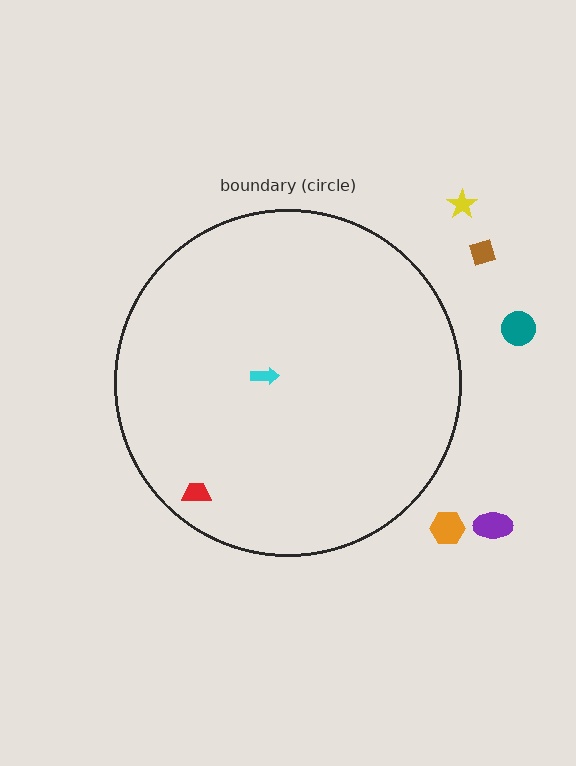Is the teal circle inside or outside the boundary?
Outside.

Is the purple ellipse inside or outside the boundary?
Outside.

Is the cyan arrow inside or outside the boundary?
Inside.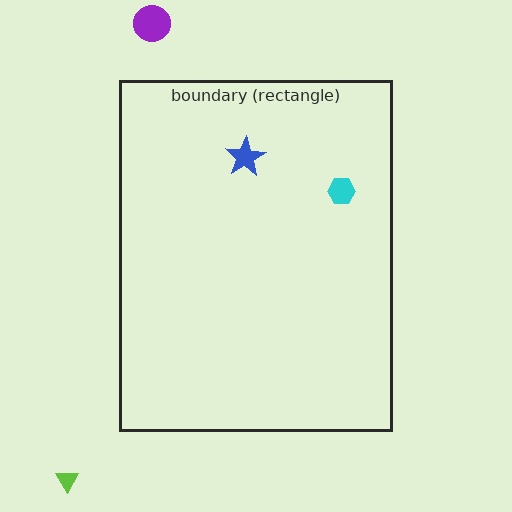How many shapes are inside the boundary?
2 inside, 2 outside.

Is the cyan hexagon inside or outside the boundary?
Inside.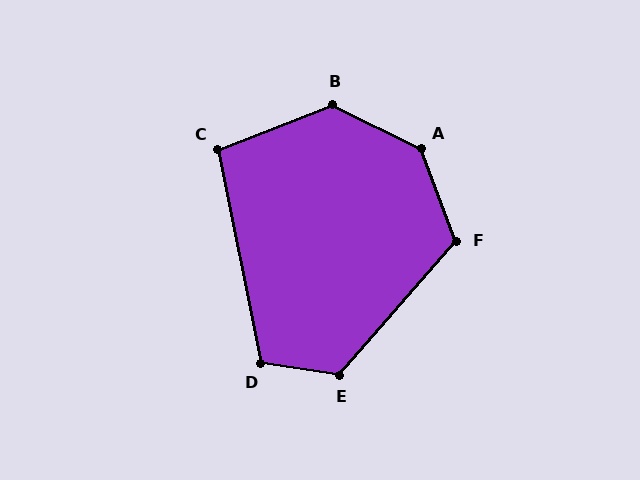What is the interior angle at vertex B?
Approximately 132 degrees (obtuse).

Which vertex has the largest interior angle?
A, at approximately 137 degrees.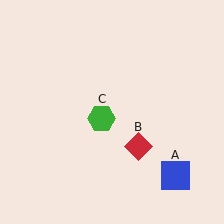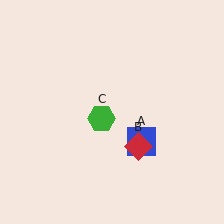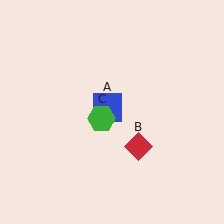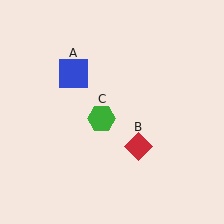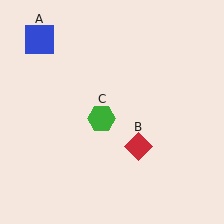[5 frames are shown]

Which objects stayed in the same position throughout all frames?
Red diamond (object B) and green hexagon (object C) remained stationary.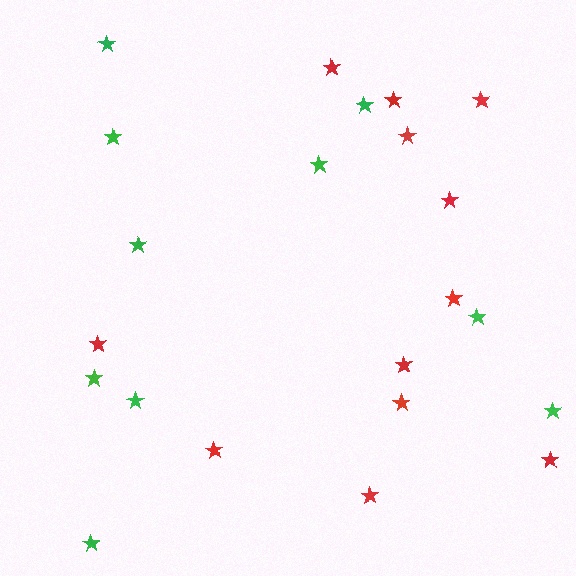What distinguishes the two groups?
There are 2 groups: one group of green stars (10) and one group of red stars (12).